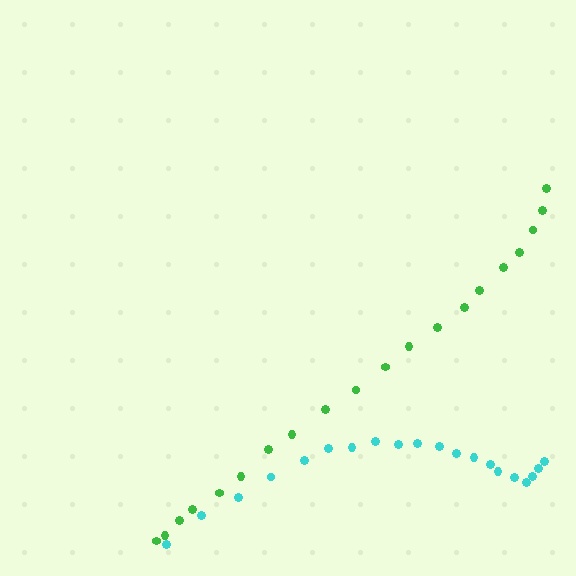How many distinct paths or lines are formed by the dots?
There are 2 distinct paths.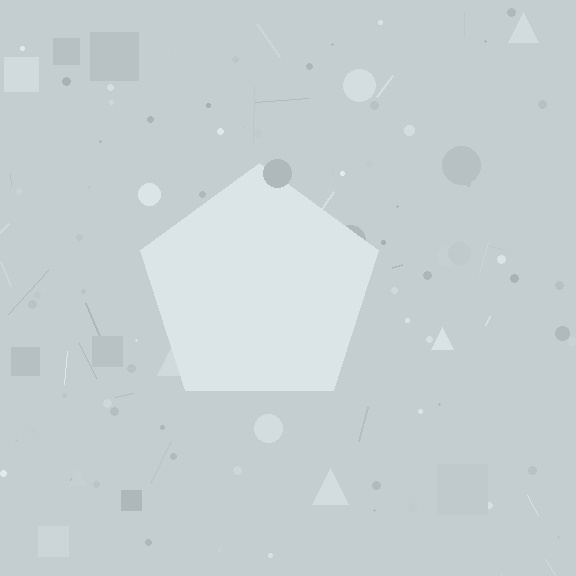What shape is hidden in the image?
A pentagon is hidden in the image.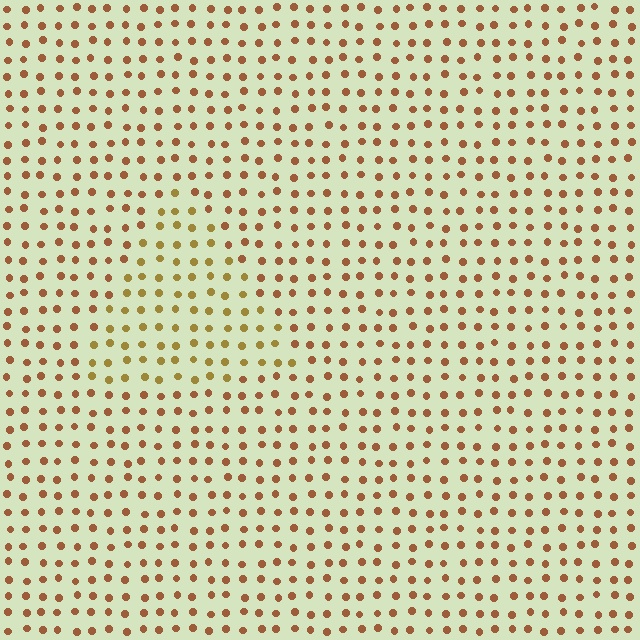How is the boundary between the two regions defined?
The boundary is defined purely by a slight shift in hue (about 27 degrees). Spacing, size, and orientation are identical on both sides.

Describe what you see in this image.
The image is filled with small brown elements in a uniform arrangement. A triangle-shaped region is visible where the elements are tinted to a slightly different hue, forming a subtle color boundary.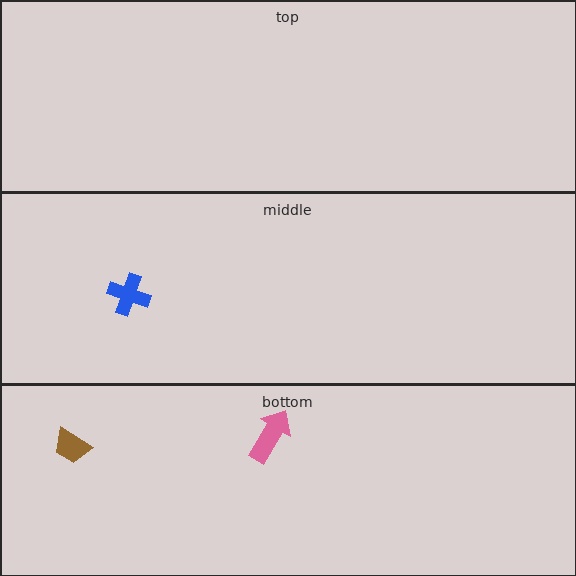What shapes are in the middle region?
The blue cross.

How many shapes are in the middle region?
1.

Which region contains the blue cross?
The middle region.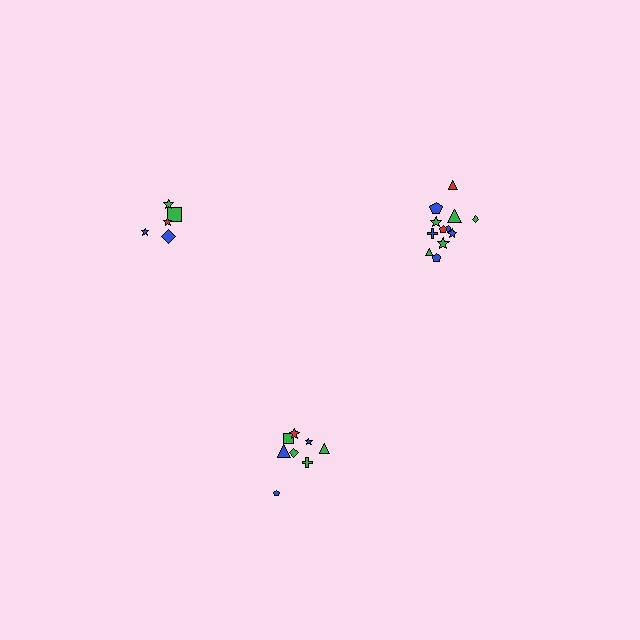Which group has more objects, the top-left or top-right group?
The top-right group.